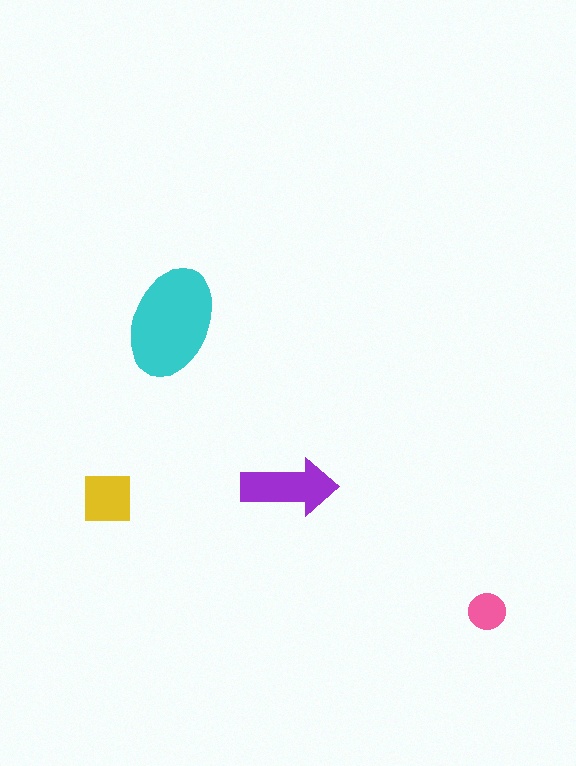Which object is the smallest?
The pink circle.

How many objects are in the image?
There are 4 objects in the image.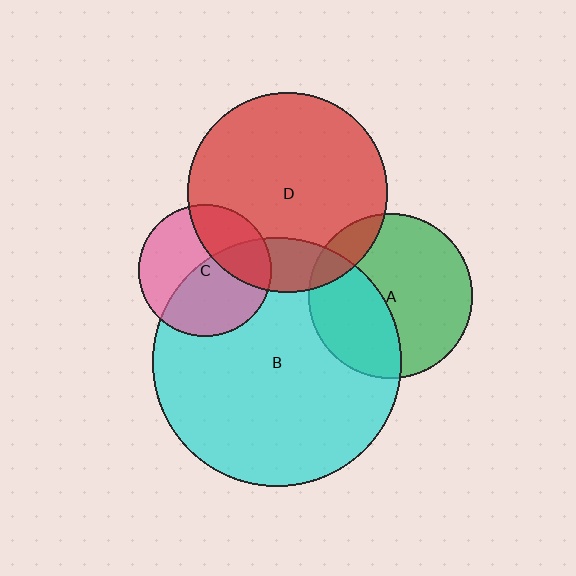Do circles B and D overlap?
Yes.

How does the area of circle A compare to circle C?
Approximately 1.5 times.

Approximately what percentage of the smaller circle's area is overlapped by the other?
Approximately 20%.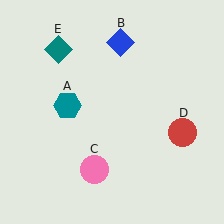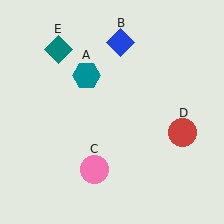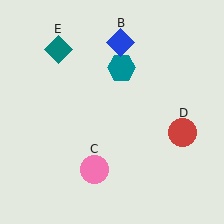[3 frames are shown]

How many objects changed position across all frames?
1 object changed position: teal hexagon (object A).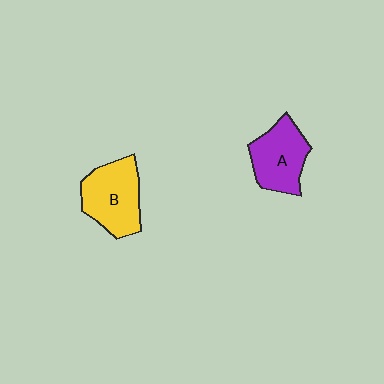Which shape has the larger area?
Shape B (yellow).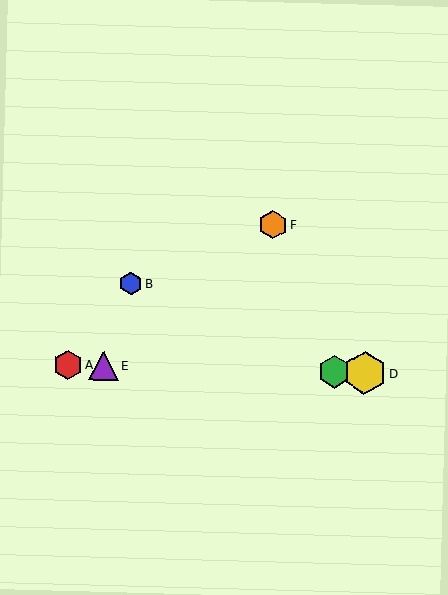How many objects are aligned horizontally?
4 objects (A, C, D, E) are aligned horizontally.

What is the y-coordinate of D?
Object D is at y≈373.